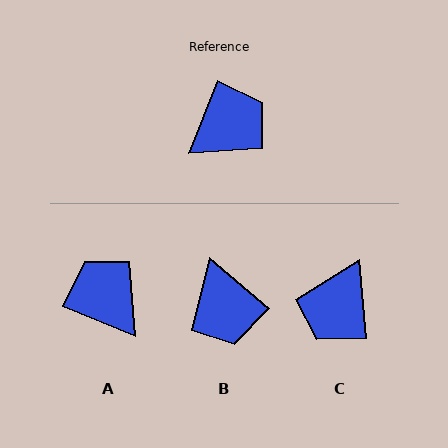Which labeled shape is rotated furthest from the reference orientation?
C, about 153 degrees away.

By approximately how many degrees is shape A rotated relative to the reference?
Approximately 90 degrees counter-clockwise.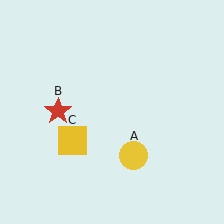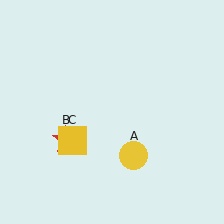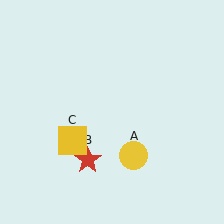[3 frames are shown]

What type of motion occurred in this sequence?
The red star (object B) rotated counterclockwise around the center of the scene.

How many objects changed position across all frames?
1 object changed position: red star (object B).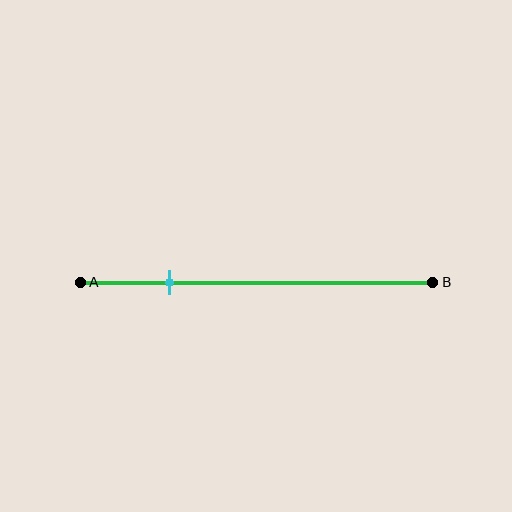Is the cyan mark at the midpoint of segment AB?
No, the mark is at about 25% from A, not at the 50% midpoint.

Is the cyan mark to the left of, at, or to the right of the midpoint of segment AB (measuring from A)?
The cyan mark is to the left of the midpoint of segment AB.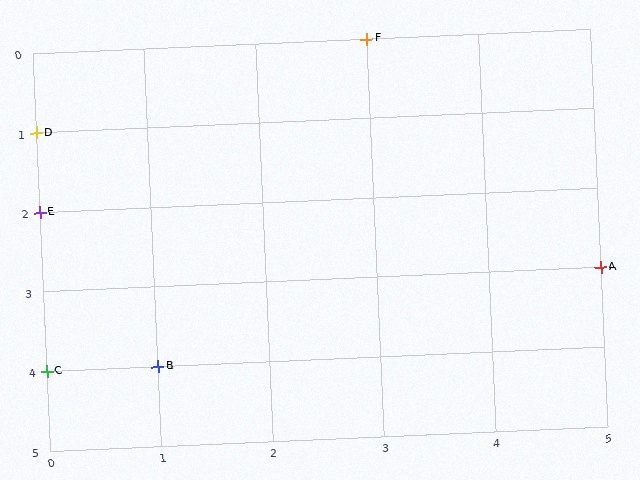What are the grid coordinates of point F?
Point F is at grid coordinates (3, 0).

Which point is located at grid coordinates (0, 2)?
Point E is at (0, 2).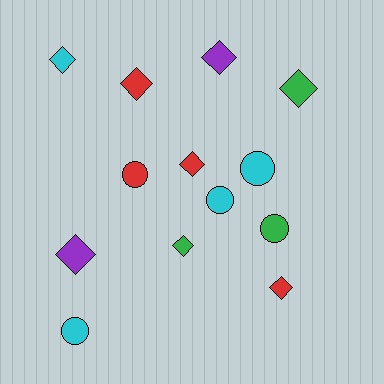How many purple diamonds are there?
There are 2 purple diamonds.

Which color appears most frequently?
Cyan, with 4 objects.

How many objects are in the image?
There are 13 objects.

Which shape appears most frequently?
Diamond, with 8 objects.